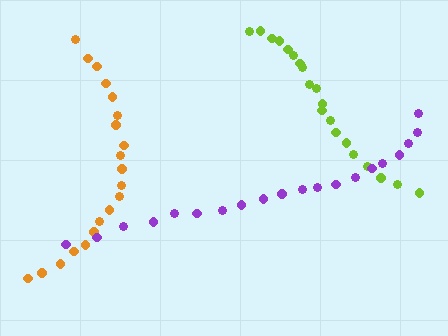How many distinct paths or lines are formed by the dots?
There are 3 distinct paths.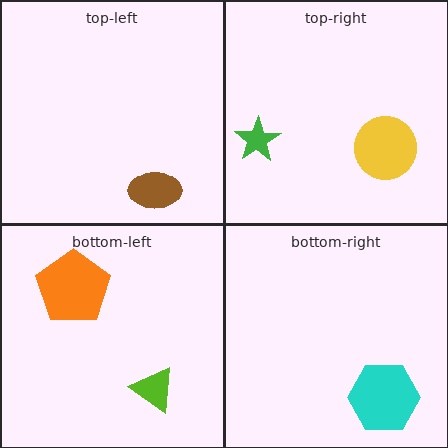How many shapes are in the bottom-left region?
2.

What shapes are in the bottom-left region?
The orange pentagon, the lime triangle.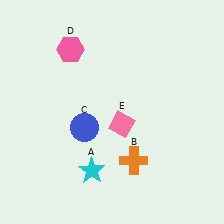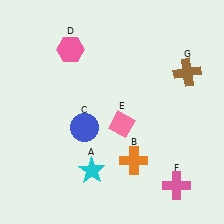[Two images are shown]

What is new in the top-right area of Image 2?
A brown cross (G) was added in the top-right area of Image 2.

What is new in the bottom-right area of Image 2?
A pink cross (F) was added in the bottom-right area of Image 2.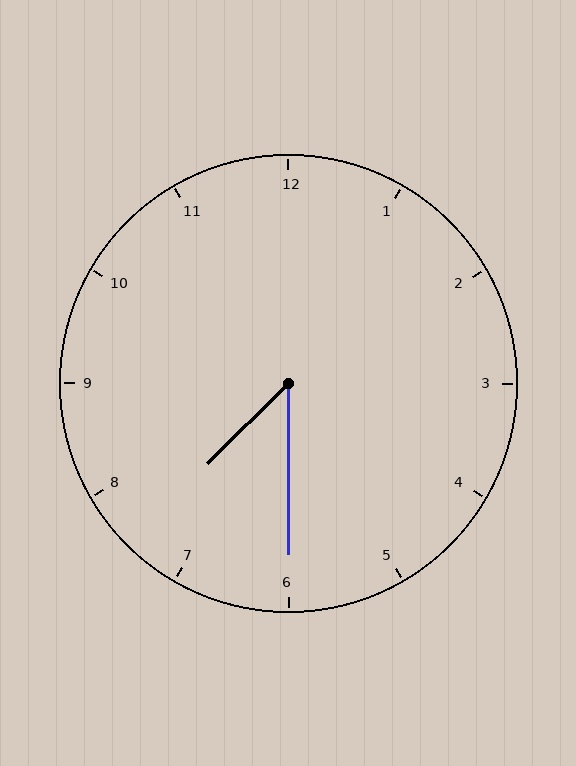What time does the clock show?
7:30.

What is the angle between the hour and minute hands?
Approximately 45 degrees.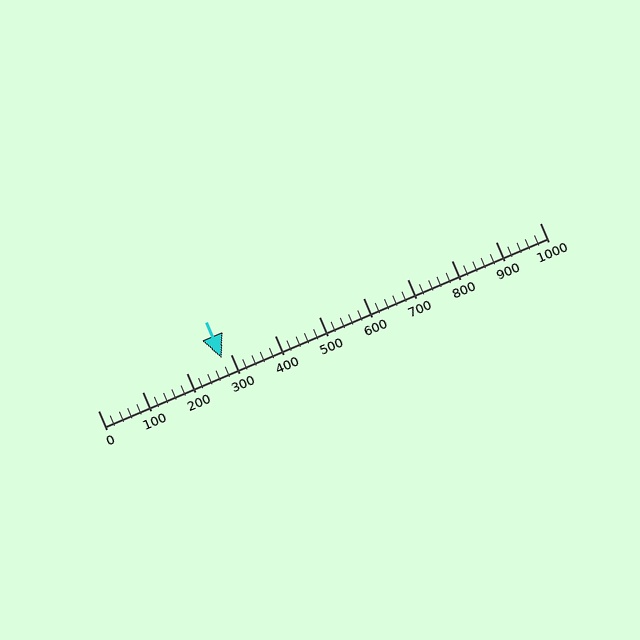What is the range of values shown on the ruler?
The ruler shows values from 0 to 1000.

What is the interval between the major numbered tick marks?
The major tick marks are spaced 100 units apart.